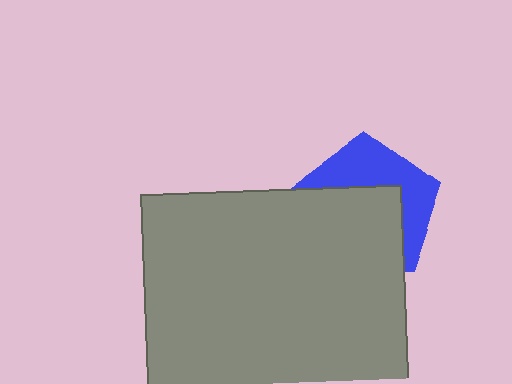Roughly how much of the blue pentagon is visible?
A small part of it is visible (roughly 43%).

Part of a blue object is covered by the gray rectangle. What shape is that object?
It is a pentagon.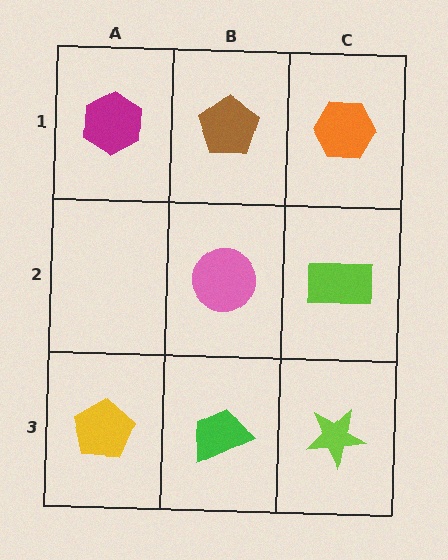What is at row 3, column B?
A green trapezoid.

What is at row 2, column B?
A pink circle.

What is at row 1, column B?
A brown pentagon.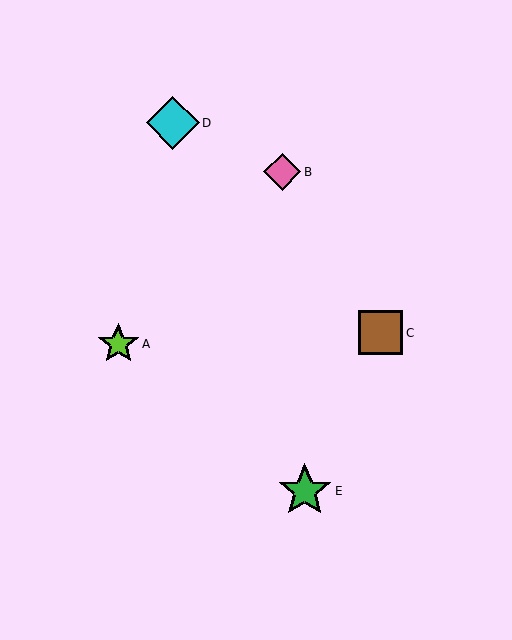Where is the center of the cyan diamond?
The center of the cyan diamond is at (173, 123).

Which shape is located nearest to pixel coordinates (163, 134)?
The cyan diamond (labeled D) at (173, 123) is nearest to that location.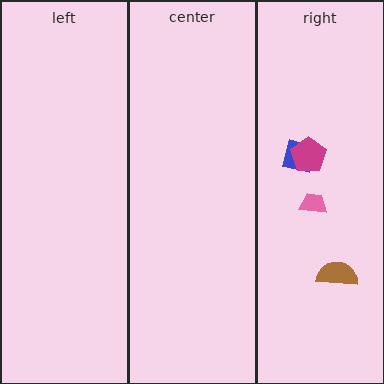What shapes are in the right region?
The pink trapezoid, the blue square, the brown semicircle, the magenta pentagon.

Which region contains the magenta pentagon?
The right region.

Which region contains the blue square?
The right region.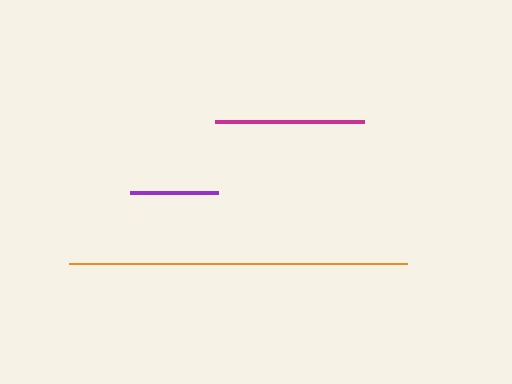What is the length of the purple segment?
The purple segment is approximately 89 pixels long.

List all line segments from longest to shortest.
From longest to shortest: orange, magenta, purple.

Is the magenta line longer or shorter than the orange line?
The orange line is longer than the magenta line.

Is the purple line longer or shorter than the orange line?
The orange line is longer than the purple line.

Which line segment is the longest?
The orange line is the longest at approximately 338 pixels.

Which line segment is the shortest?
The purple line is the shortest at approximately 89 pixels.